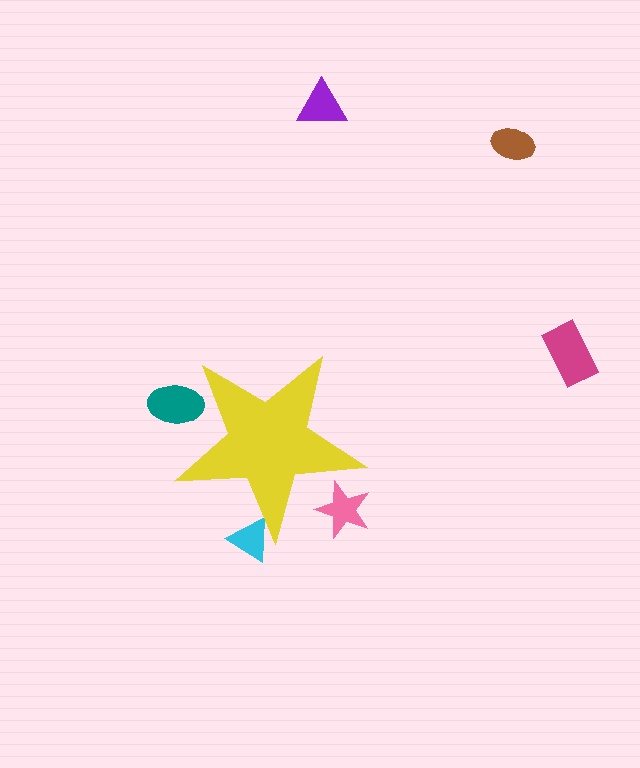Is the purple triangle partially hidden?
No, the purple triangle is fully visible.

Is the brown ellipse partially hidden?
No, the brown ellipse is fully visible.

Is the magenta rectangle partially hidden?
No, the magenta rectangle is fully visible.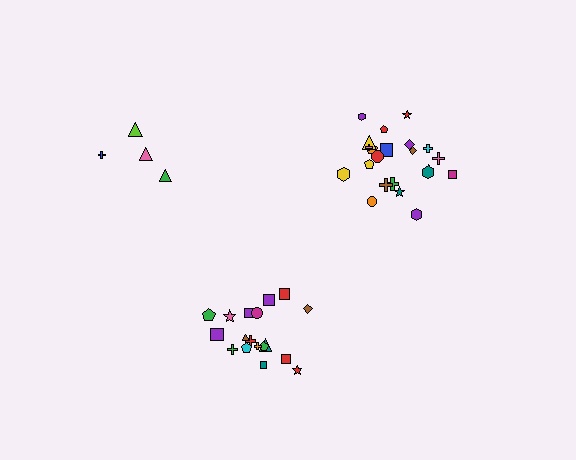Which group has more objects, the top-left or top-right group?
The top-right group.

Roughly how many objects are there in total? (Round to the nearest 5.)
Roughly 45 objects in total.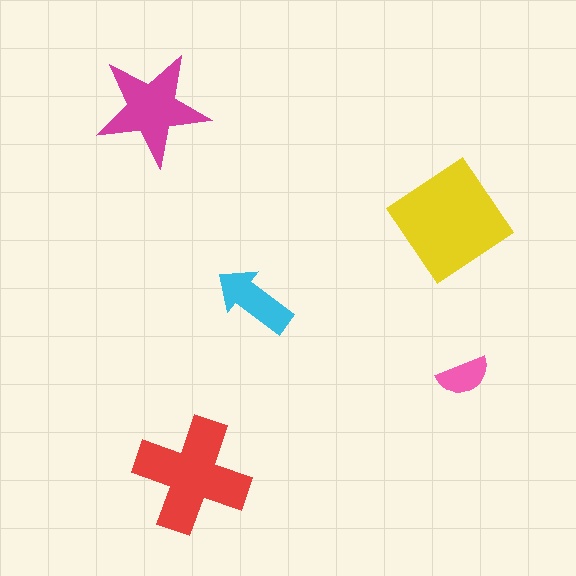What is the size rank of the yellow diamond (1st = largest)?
1st.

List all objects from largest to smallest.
The yellow diamond, the red cross, the magenta star, the cyan arrow, the pink semicircle.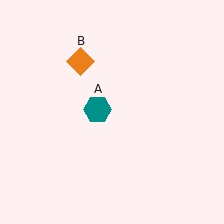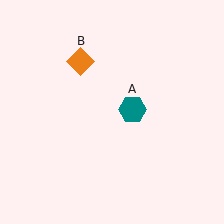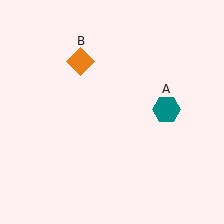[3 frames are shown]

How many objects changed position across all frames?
1 object changed position: teal hexagon (object A).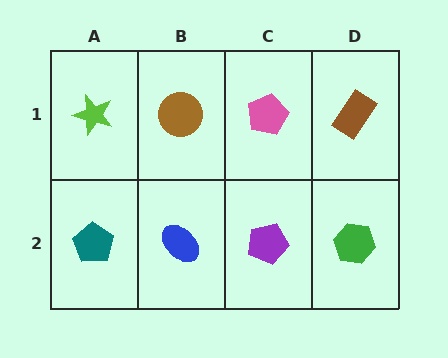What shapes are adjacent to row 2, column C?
A pink pentagon (row 1, column C), a blue ellipse (row 2, column B), a green hexagon (row 2, column D).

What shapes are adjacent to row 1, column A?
A teal pentagon (row 2, column A), a brown circle (row 1, column B).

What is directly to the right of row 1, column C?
A brown rectangle.